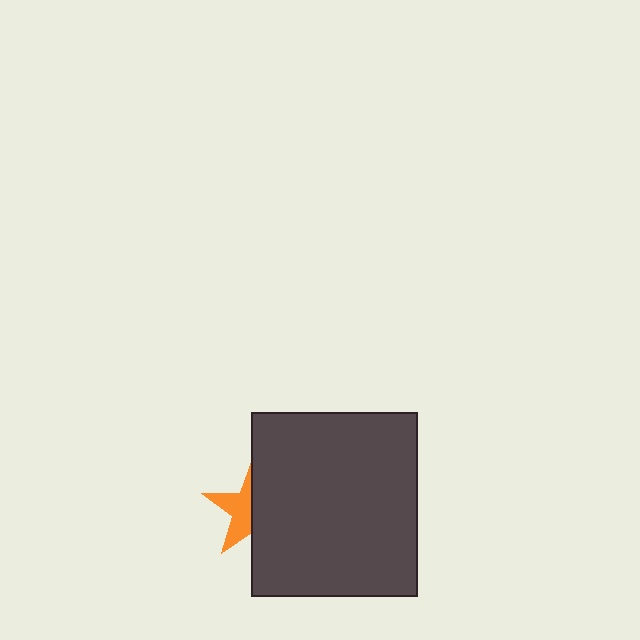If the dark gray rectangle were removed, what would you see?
You would see the complete orange star.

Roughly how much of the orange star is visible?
About half of it is visible (roughly 47%).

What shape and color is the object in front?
The object in front is a dark gray rectangle.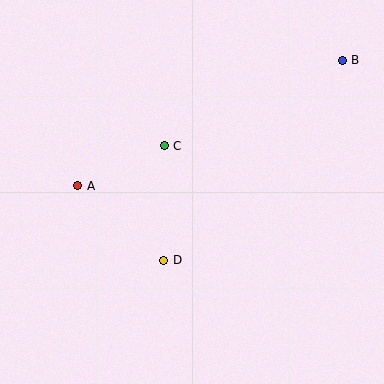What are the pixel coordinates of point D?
Point D is at (164, 260).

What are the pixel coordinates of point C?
Point C is at (164, 146).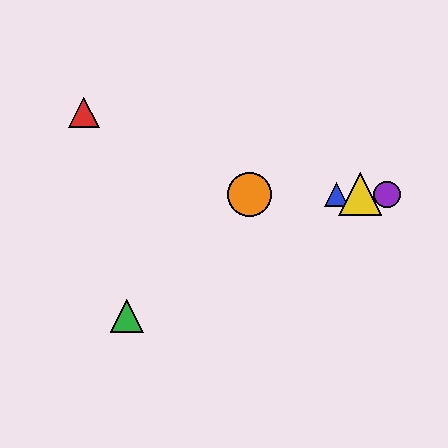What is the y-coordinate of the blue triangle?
The blue triangle is at y≈194.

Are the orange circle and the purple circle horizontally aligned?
Yes, both are at y≈194.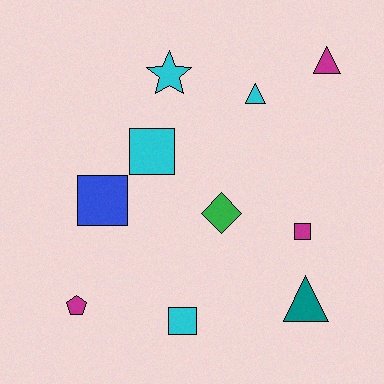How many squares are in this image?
There are 4 squares.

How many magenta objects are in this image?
There are 3 magenta objects.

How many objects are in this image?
There are 10 objects.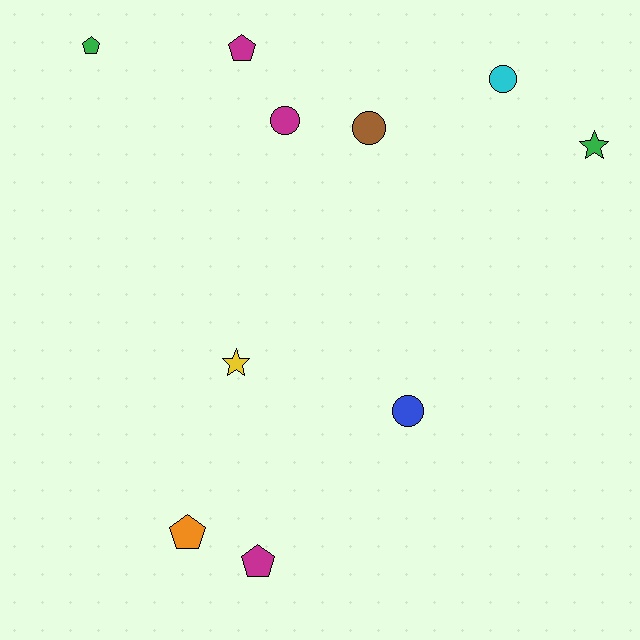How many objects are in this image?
There are 10 objects.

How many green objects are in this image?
There are 2 green objects.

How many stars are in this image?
There are 2 stars.